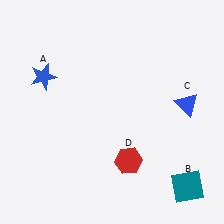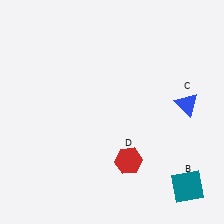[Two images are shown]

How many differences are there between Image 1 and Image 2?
There is 1 difference between the two images.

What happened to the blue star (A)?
The blue star (A) was removed in Image 2. It was in the top-left area of Image 1.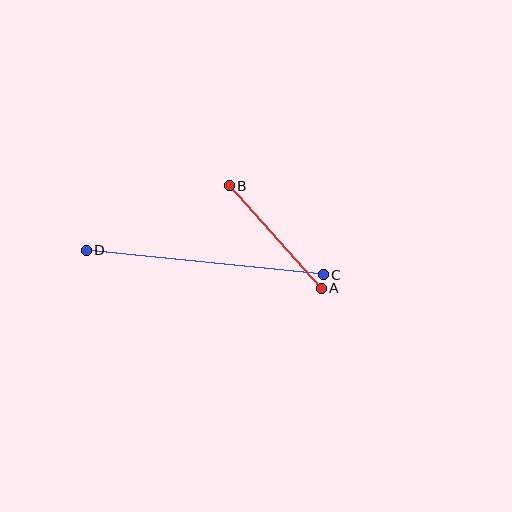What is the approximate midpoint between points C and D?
The midpoint is at approximately (205, 262) pixels.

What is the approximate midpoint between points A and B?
The midpoint is at approximately (275, 237) pixels.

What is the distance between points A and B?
The distance is approximately 138 pixels.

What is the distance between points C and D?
The distance is approximately 238 pixels.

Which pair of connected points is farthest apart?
Points C and D are farthest apart.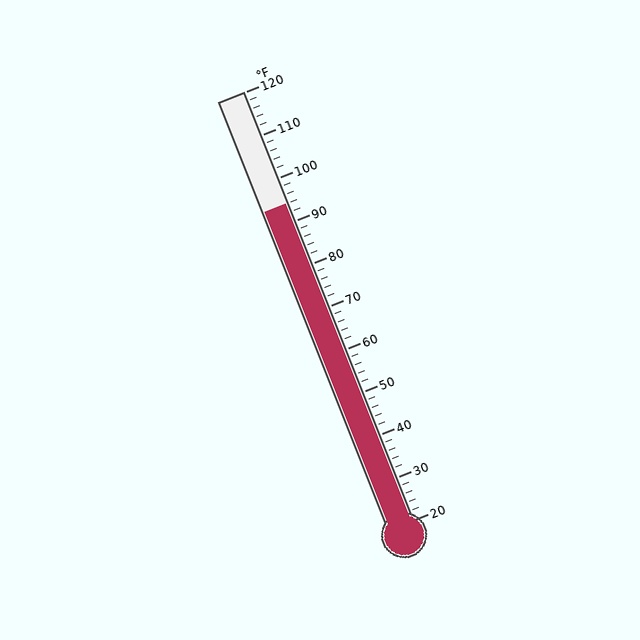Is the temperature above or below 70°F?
The temperature is above 70°F.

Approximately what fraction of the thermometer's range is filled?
The thermometer is filled to approximately 75% of its range.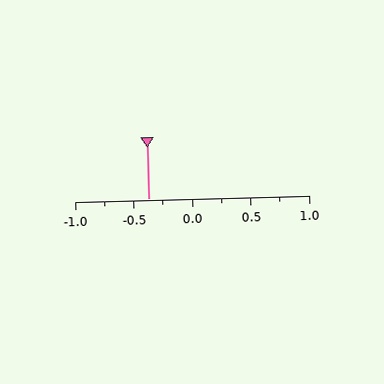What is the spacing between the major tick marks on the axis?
The major ticks are spaced 0.5 apart.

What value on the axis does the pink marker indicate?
The marker indicates approximately -0.38.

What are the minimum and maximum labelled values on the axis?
The axis runs from -1.0 to 1.0.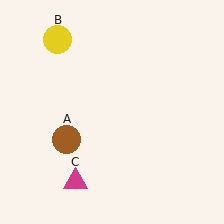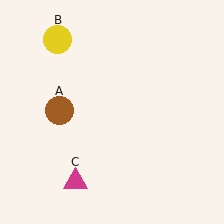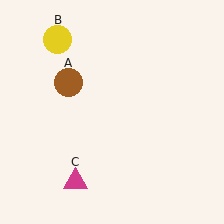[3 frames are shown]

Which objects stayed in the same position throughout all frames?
Yellow circle (object B) and magenta triangle (object C) remained stationary.